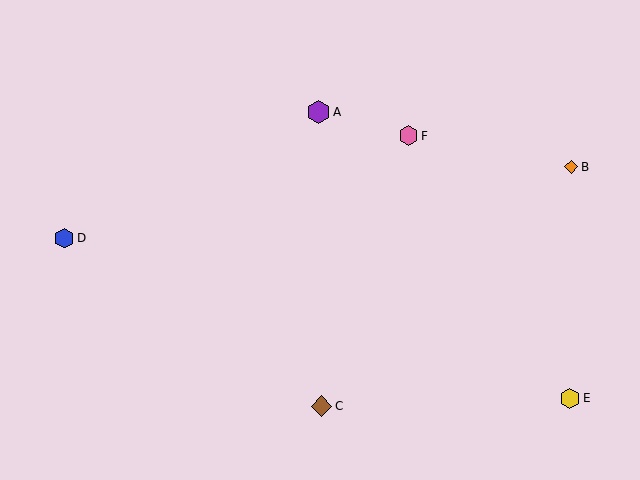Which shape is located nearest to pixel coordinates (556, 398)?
The yellow hexagon (labeled E) at (570, 398) is nearest to that location.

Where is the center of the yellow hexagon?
The center of the yellow hexagon is at (570, 398).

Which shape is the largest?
The purple hexagon (labeled A) is the largest.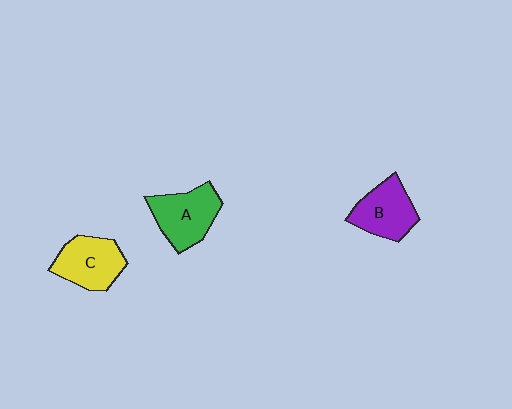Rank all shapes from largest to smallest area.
From largest to smallest: A (green), C (yellow), B (purple).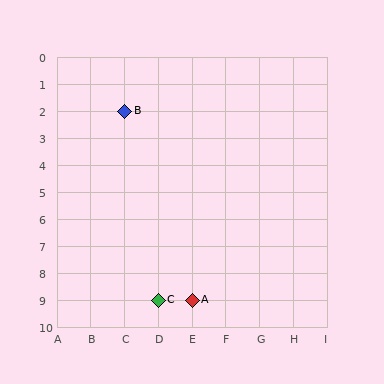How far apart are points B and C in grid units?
Points B and C are 1 column and 7 rows apart (about 7.1 grid units diagonally).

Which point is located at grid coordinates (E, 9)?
Point A is at (E, 9).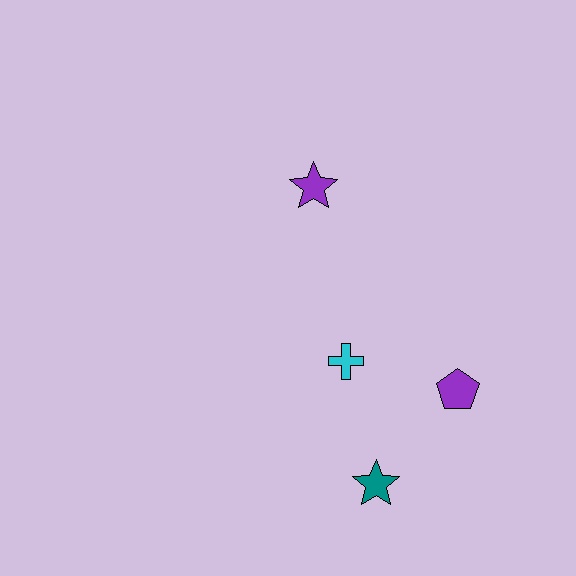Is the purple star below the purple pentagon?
No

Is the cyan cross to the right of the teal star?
No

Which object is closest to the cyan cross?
The purple pentagon is closest to the cyan cross.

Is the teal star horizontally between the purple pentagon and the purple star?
Yes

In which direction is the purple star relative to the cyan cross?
The purple star is above the cyan cross.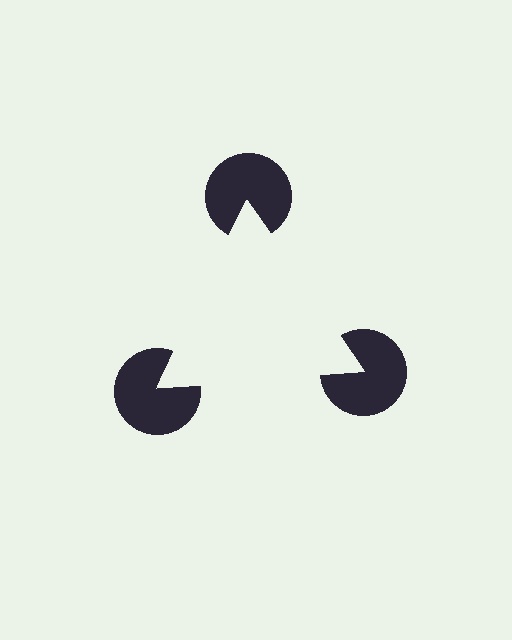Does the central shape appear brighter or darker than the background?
It typically appears slightly brighter than the background, even though no actual brightness change is drawn.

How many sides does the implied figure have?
3 sides.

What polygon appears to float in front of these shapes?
An illusory triangle — its edges are inferred from the aligned wedge cuts in the pac-man discs, not physically drawn.